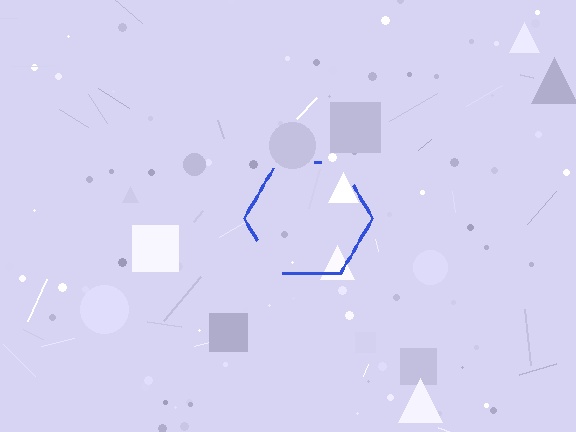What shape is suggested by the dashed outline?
The dashed outline suggests a hexagon.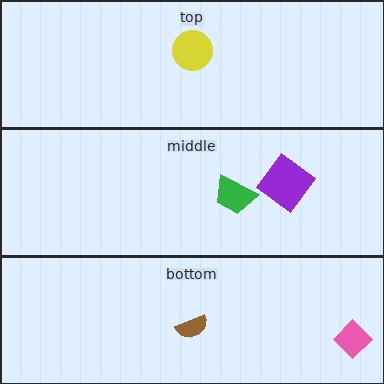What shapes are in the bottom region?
The brown semicircle, the pink diamond.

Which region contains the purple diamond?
The middle region.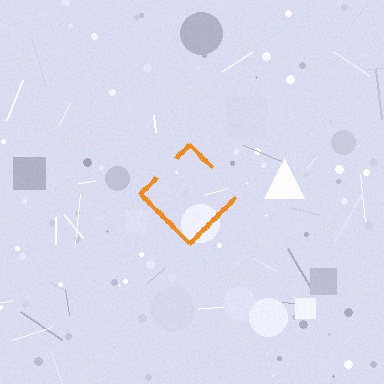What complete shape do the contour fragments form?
The contour fragments form a diamond.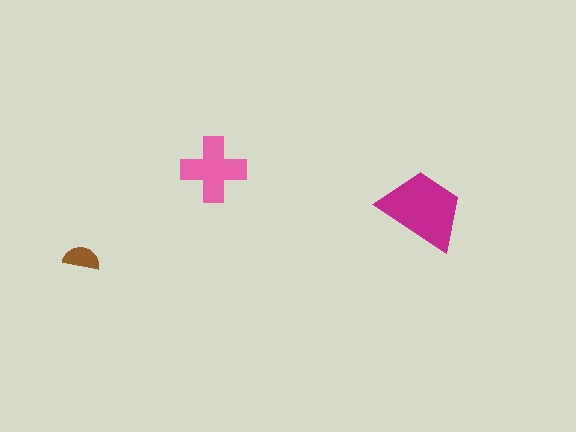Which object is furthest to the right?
The magenta trapezoid is rightmost.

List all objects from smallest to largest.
The brown semicircle, the pink cross, the magenta trapezoid.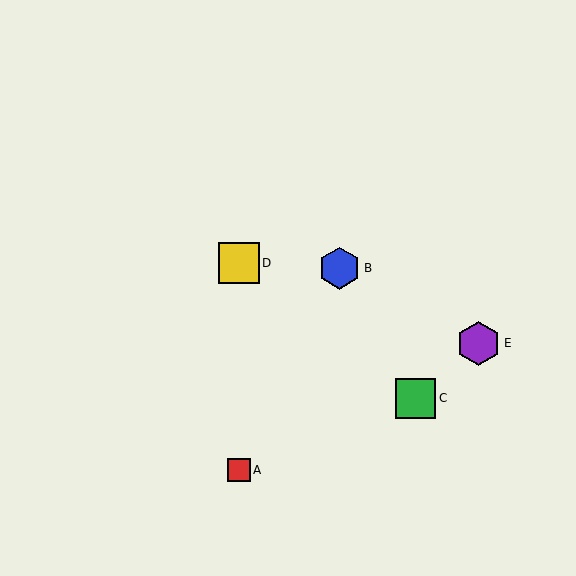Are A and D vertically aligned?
Yes, both are at x≈239.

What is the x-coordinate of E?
Object E is at x≈479.